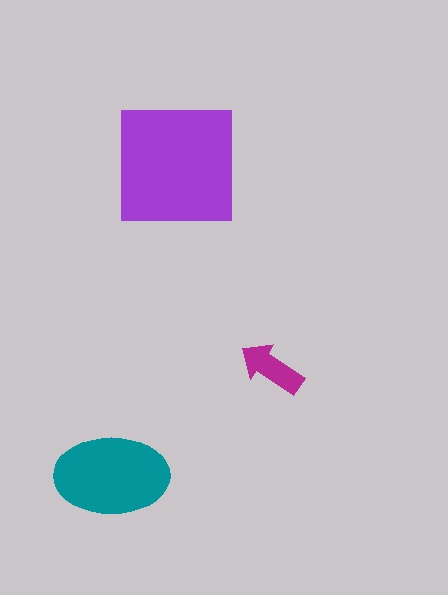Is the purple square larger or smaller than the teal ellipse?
Larger.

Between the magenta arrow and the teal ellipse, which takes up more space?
The teal ellipse.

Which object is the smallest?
The magenta arrow.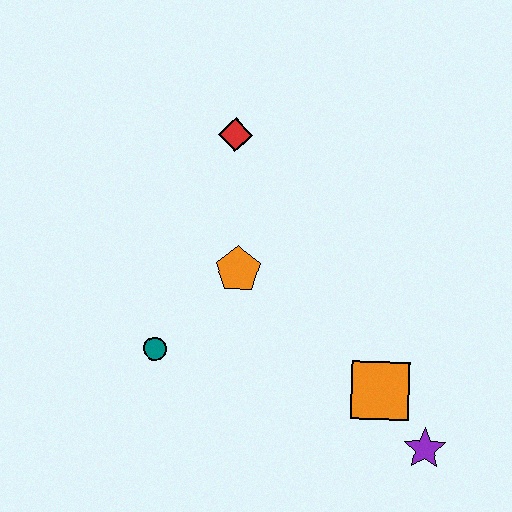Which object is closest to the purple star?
The orange square is closest to the purple star.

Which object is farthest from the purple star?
The red diamond is farthest from the purple star.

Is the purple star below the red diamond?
Yes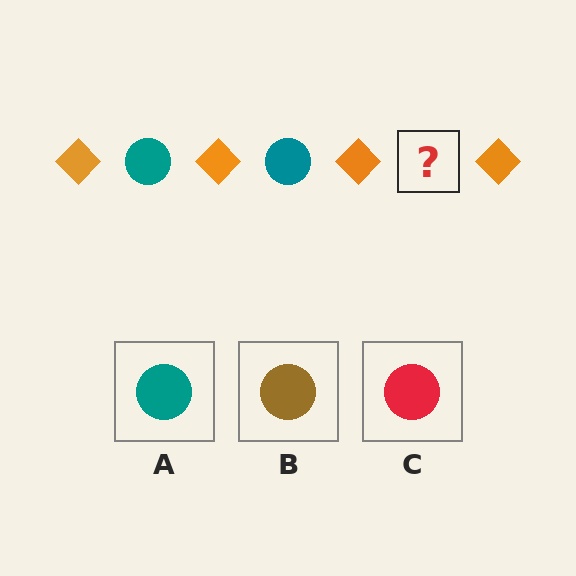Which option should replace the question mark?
Option A.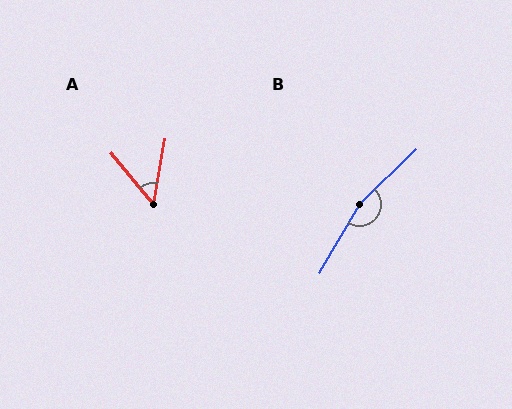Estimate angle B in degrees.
Approximately 165 degrees.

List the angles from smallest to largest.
A (50°), B (165°).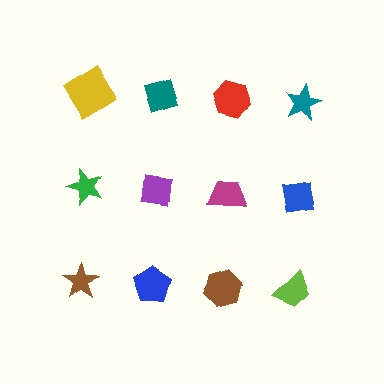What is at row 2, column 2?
A purple square.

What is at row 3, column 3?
A brown hexagon.